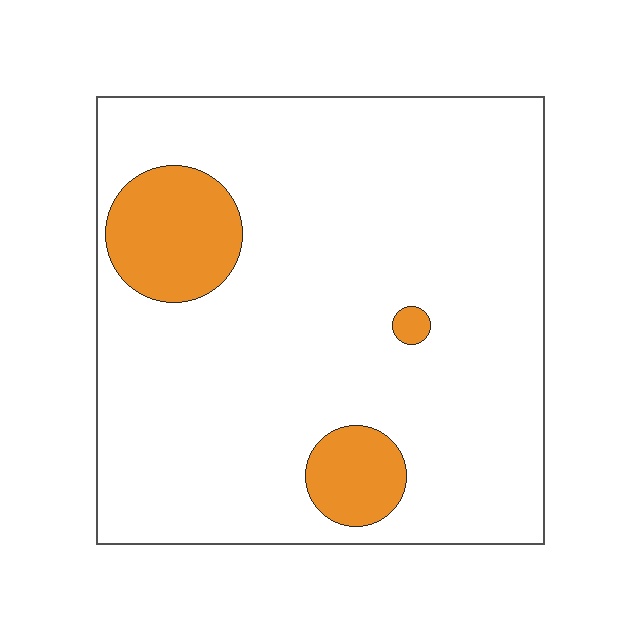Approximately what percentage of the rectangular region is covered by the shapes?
Approximately 10%.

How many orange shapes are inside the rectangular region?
3.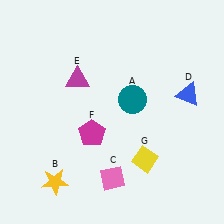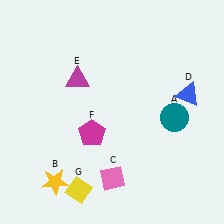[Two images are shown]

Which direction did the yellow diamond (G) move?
The yellow diamond (G) moved left.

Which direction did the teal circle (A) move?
The teal circle (A) moved right.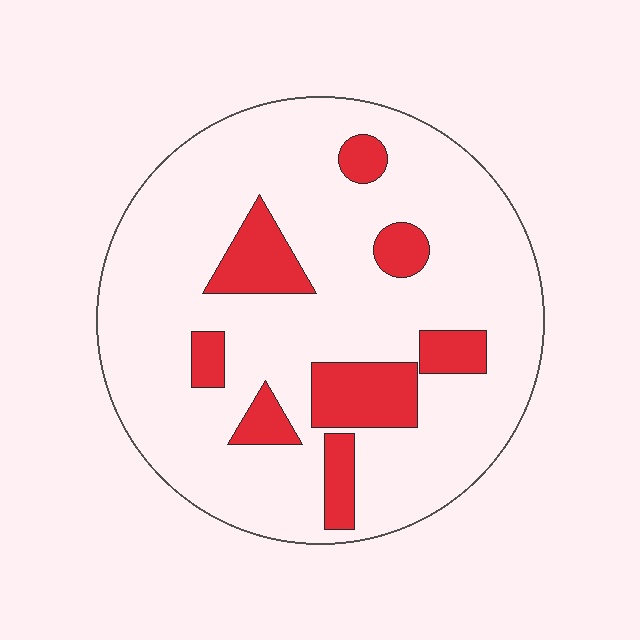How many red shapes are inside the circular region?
8.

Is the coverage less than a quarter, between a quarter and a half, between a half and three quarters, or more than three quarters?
Less than a quarter.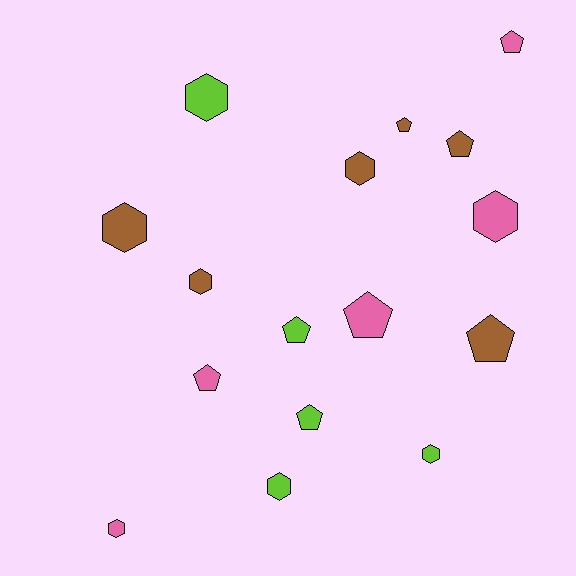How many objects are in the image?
There are 16 objects.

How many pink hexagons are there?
There are 2 pink hexagons.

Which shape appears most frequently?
Pentagon, with 8 objects.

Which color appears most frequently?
Brown, with 6 objects.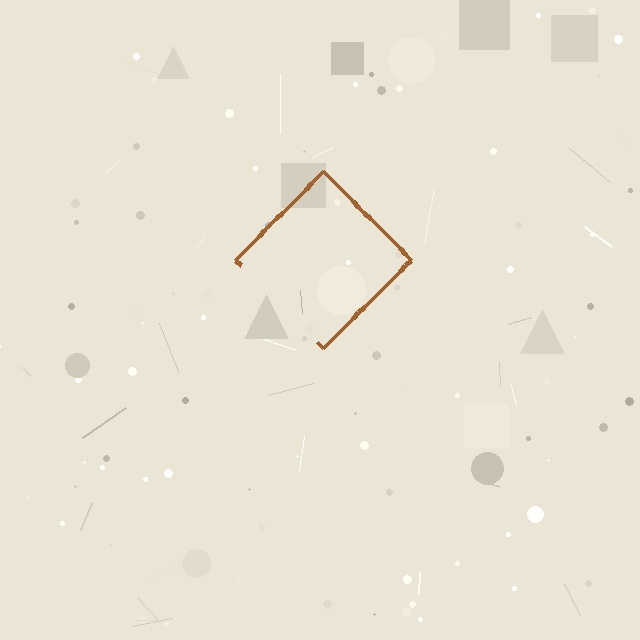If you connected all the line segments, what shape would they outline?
They would outline a diamond.